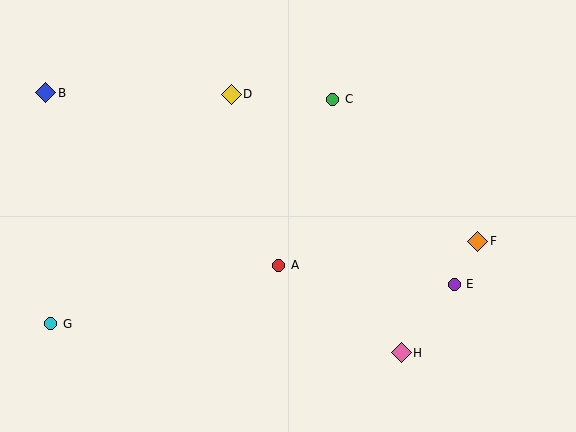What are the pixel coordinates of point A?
Point A is at (279, 265).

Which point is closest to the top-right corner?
Point F is closest to the top-right corner.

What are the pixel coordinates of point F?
Point F is at (478, 241).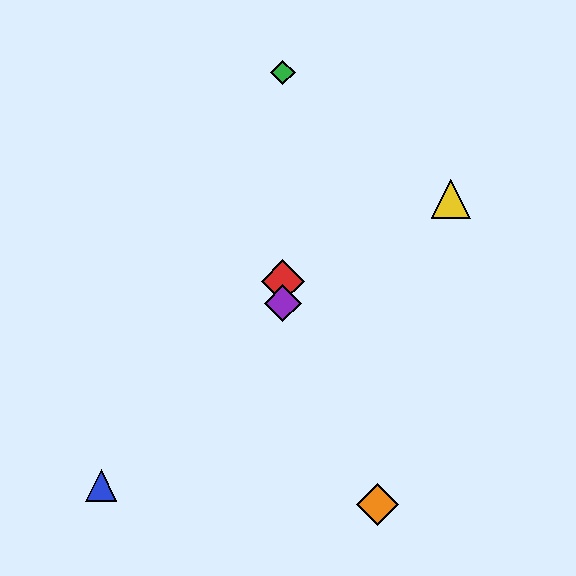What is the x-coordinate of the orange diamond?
The orange diamond is at x≈378.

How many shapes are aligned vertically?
3 shapes (the red diamond, the green diamond, the purple diamond) are aligned vertically.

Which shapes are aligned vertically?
The red diamond, the green diamond, the purple diamond are aligned vertically.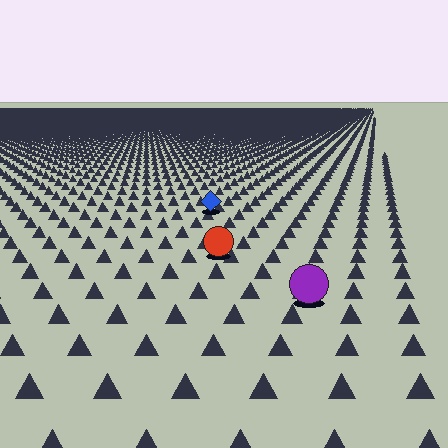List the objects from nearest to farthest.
From nearest to farthest: the purple circle, the red circle, the blue diamond.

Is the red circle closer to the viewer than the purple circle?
No. The purple circle is closer — you can tell from the texture gradient: the ground texture is coarser near it.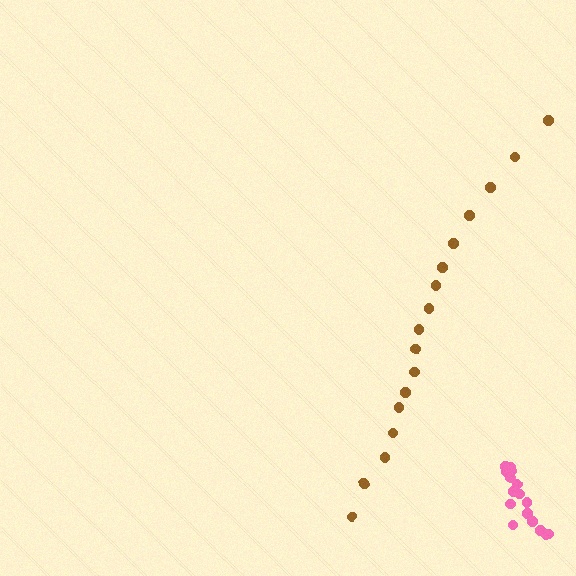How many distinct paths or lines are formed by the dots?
There are 2 distinct paths.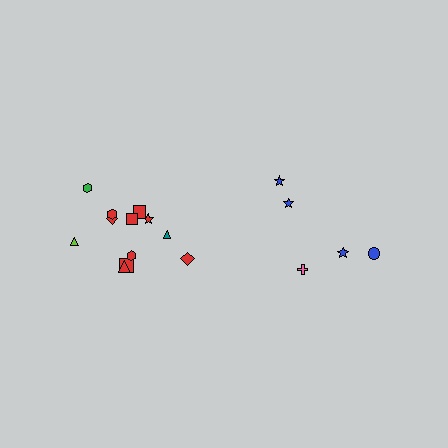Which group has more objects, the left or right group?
The left group.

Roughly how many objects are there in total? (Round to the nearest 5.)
Roughly 15 objects in total.